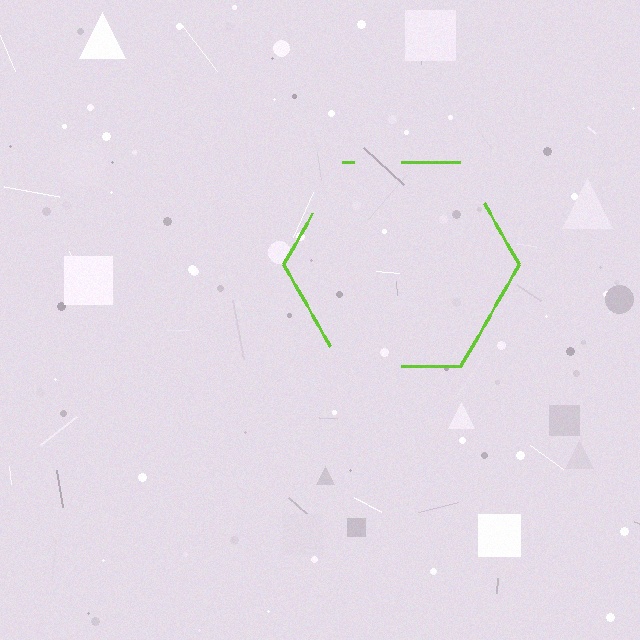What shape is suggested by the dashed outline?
The dashed outline suggests a hexagon.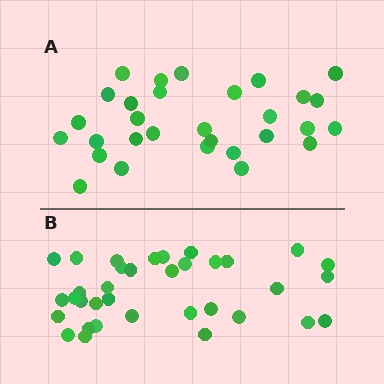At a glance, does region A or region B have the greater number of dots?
Region B (the bottom region) has more dots.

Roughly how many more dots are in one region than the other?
Region B has about 5 more dots than region A.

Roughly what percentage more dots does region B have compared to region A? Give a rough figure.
About 15% more.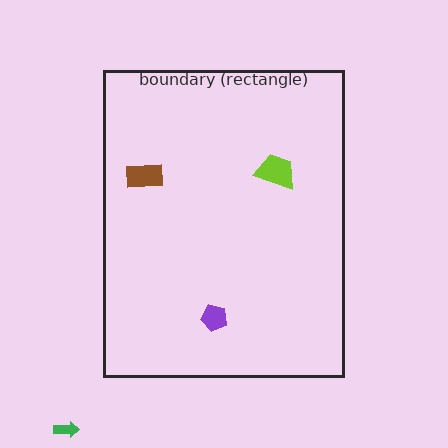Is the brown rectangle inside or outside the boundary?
Inside.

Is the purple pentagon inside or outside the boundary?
Inside.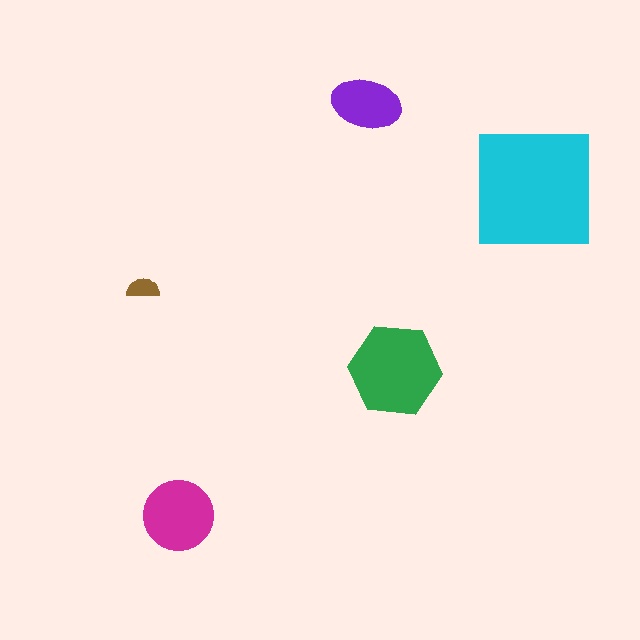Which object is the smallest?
The brown semicircle.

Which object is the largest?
The cyan square.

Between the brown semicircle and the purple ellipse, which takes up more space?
The purple ellipse.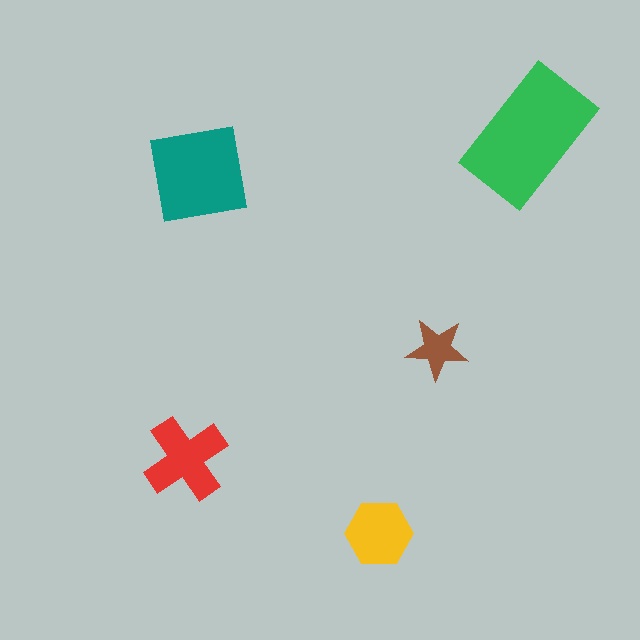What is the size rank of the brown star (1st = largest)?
5th.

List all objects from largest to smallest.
The green rectangle, the teal square, the red cross, the yellow hexagon, the brown star.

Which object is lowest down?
The yellow hexagon is bottommost.